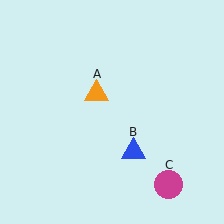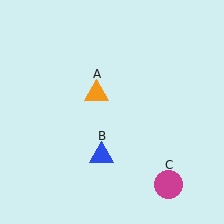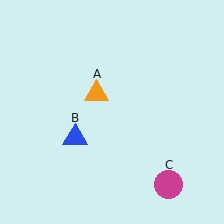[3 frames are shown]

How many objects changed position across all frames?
1 object changed position: blue triangle (object B).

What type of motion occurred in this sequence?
The blue triangle (object B) rotated clockwise around the center of the scene.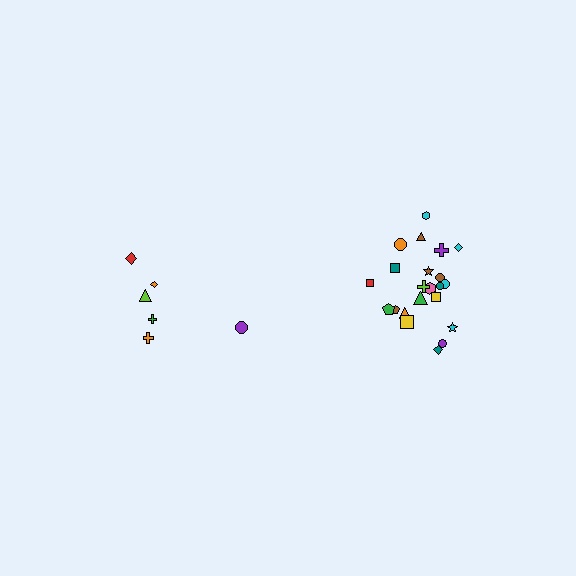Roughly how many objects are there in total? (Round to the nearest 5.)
Roughly 30 objects in total.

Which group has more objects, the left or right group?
The right group.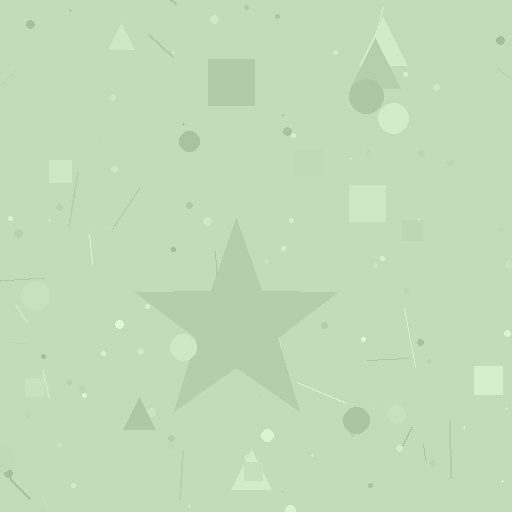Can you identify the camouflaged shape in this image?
The camouflaged shape is a star.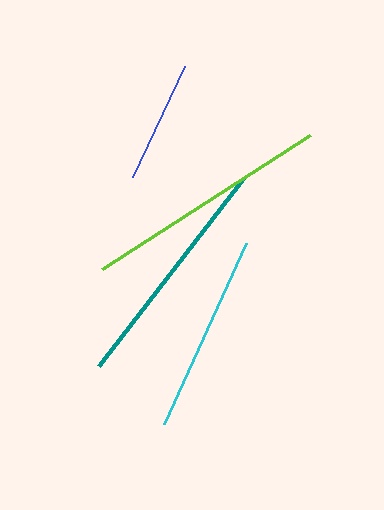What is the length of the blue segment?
The blue segment is approximately 122 pixels long.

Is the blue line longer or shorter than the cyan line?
The cyan line is longer than the blue line.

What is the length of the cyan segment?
The cyan segment is approximately 199 pixels long.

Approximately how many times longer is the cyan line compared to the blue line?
The cyan line is approximately 1.6 times the length of the blue line.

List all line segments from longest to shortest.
From longest to shortest: lime, teal, cyan, blue.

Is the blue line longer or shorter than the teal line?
The teal line is longer than the blue line.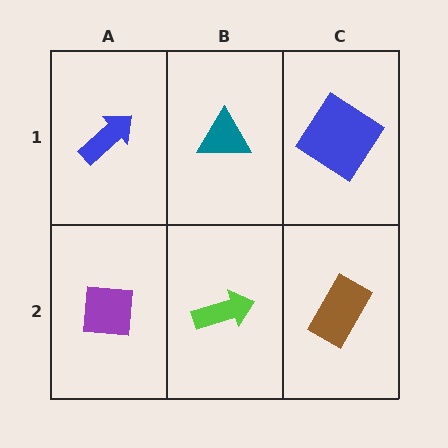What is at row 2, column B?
A lime arrow.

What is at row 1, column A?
A blue arrow.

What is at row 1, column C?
A blue diamond.